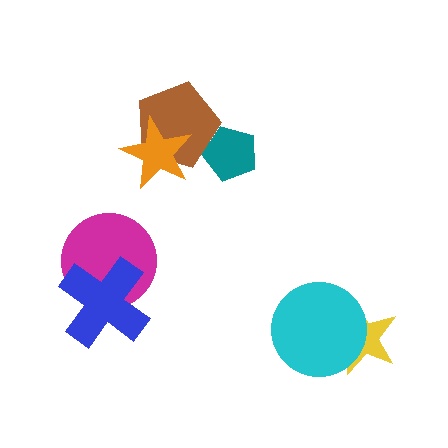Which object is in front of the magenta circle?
The blue cross is in front of the magenta circle.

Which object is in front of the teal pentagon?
The brown pentagon is in front of the teal pentagon.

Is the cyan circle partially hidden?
No, no other shape covers it.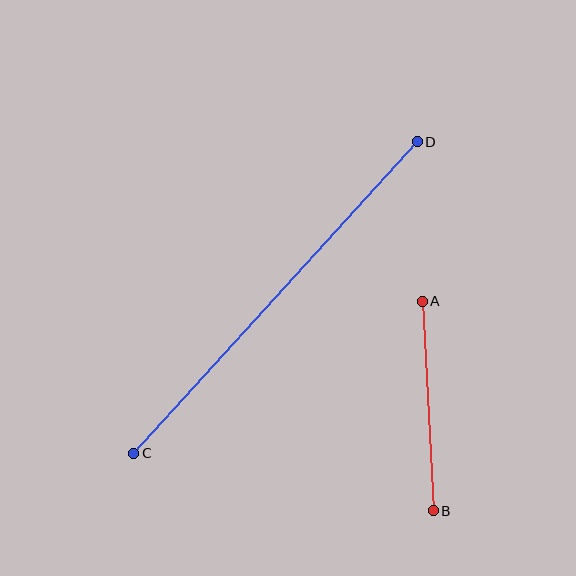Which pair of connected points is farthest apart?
Points C and D are farthest apart.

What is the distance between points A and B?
The distance is approximately 210 pixels.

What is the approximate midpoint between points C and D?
The midpoint is at approximately (276, 297) pixels.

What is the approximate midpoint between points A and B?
The midpoint is at approximately (428, 406) pixels.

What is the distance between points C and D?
The distance is approximately 421 pixels.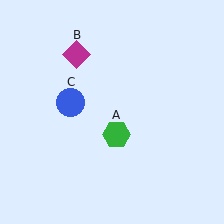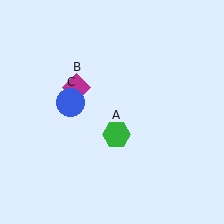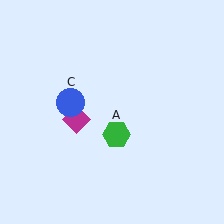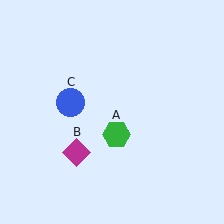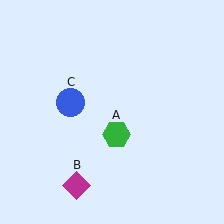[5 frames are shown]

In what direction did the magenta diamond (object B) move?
The magenta diamond (object B) moved down.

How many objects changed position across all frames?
1 object changed position: magenta diamond (object B).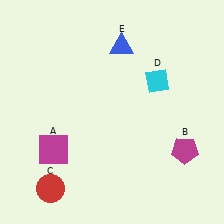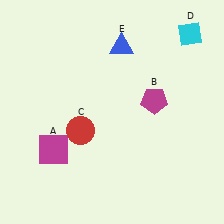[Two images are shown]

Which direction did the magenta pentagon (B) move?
The magenta pentagon (B) moved up.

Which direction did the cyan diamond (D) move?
The cyan diamond (D) moved up.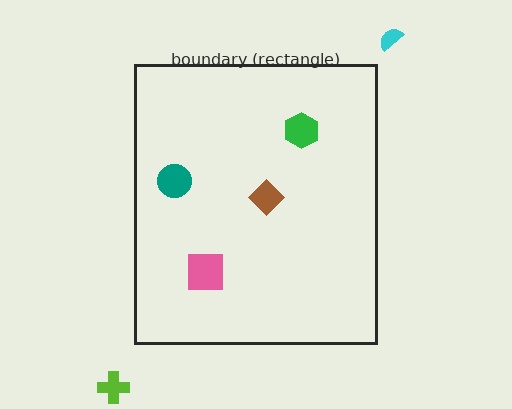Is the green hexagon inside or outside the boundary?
Inside.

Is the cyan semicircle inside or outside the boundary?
Outside.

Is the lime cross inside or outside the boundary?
Outside.